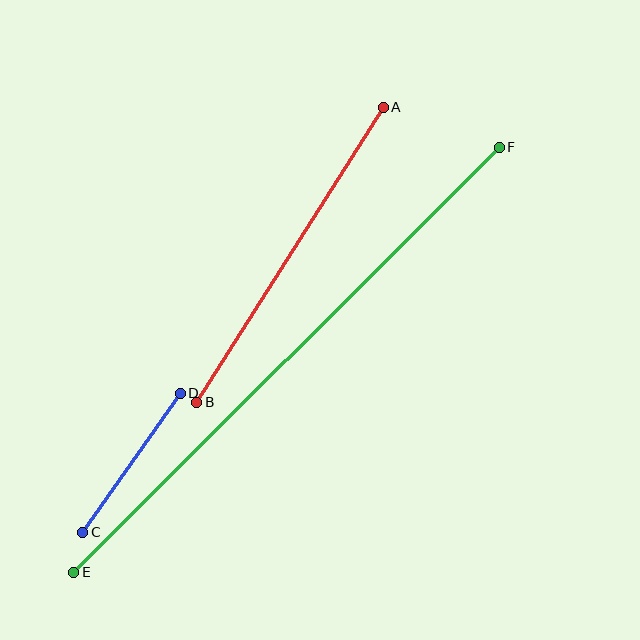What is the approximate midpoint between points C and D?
The midpoint is at approximately (132, 463) pixels.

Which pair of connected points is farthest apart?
Points E and F are farthest apart.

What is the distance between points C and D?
The distance is approximately 169 pixels.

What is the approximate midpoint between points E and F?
The midpoint is at approximately (287, 360) pixels.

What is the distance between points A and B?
The distance is approximately 349 pixels.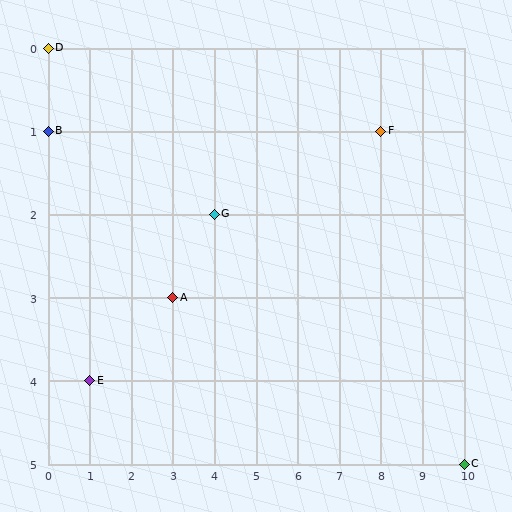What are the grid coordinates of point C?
Point C is at grid coordinates (10, 5).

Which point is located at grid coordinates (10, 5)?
Point C is at (10, 5).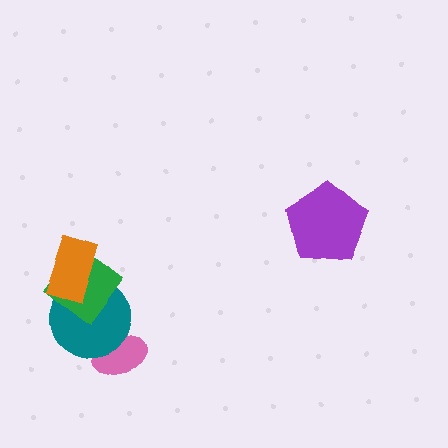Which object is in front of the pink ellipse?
The teal circle is in front of the pink ellipse.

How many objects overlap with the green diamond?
2 objects overlap with the green diamond.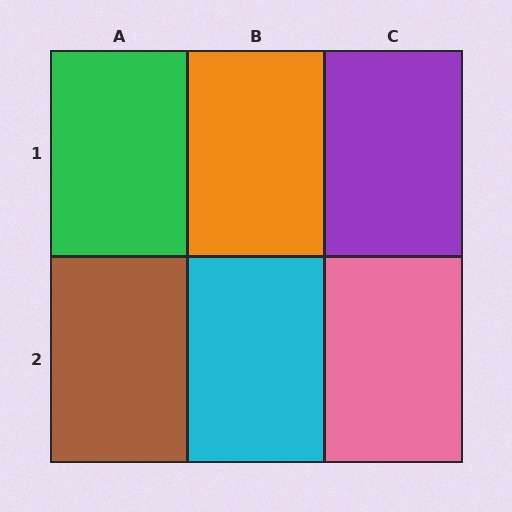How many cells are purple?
1 cell is purple.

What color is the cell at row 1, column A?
Green.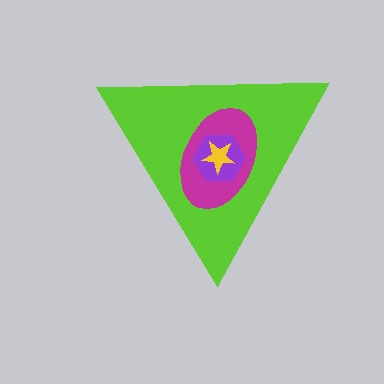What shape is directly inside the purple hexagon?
The yellow star.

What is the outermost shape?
The lime triangle.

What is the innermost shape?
The yellow star.